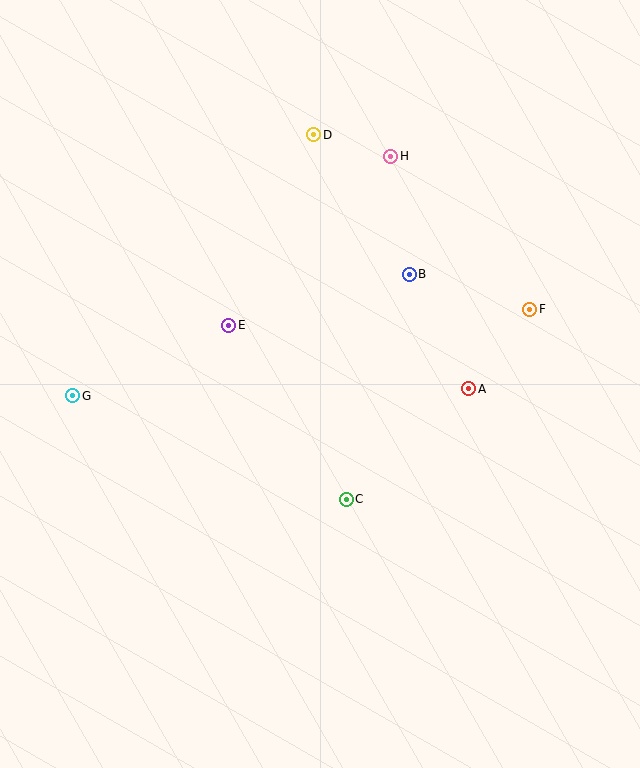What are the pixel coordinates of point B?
Point B is at (409, 274).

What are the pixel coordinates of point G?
Point G is at (73, 396).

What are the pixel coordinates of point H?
Point H is at (391, 156).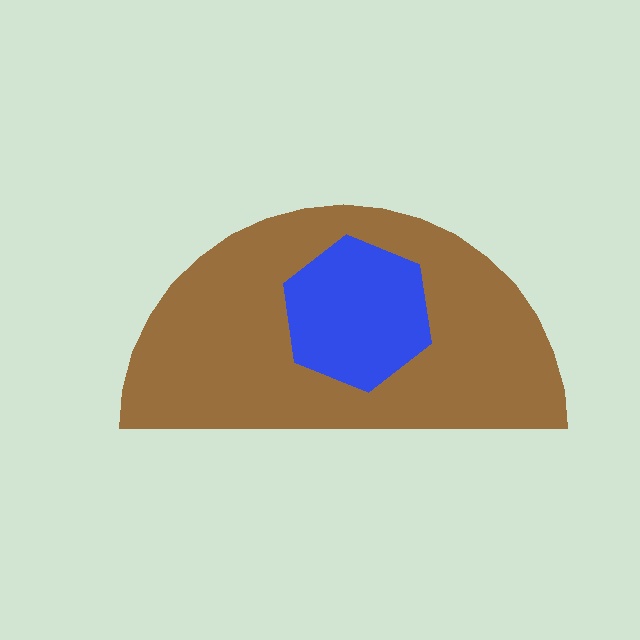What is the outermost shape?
The brown semicircle.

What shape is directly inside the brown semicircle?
The blue hexagon.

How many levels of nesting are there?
2.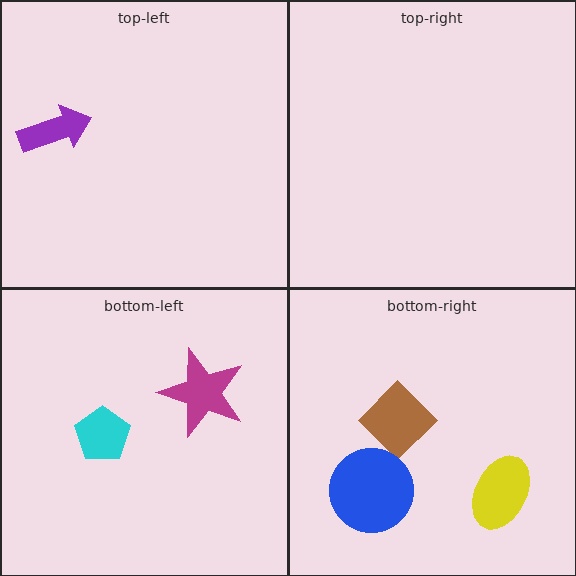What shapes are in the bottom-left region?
The magenta star, the cyan pentagon.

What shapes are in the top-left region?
The purple arrow.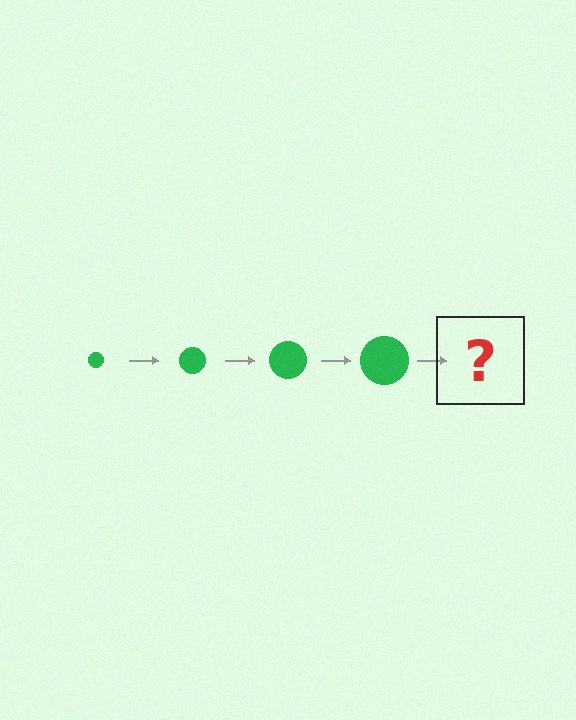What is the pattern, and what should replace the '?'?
The pattern is that the circle gets progressively larger each step. The '?' should be a green circle, larger than the previous one.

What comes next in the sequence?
The next element should be a green circle, larger than the previous one.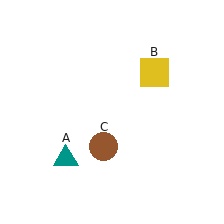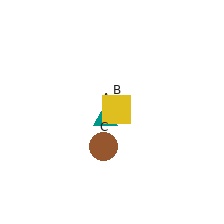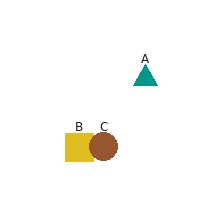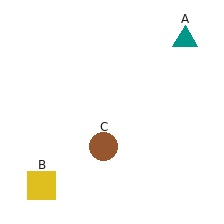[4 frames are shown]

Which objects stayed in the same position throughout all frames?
Brown circle (object C) remained stationary.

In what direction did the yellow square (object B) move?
The yellow square (object B) moved down and to the left.